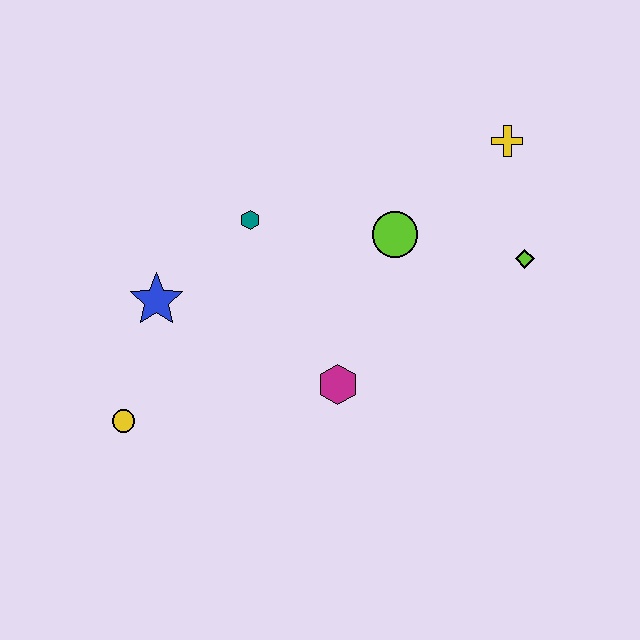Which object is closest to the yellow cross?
The lime diamond is closest to the yellow cross.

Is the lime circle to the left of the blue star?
No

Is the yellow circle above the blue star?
No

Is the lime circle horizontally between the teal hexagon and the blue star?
No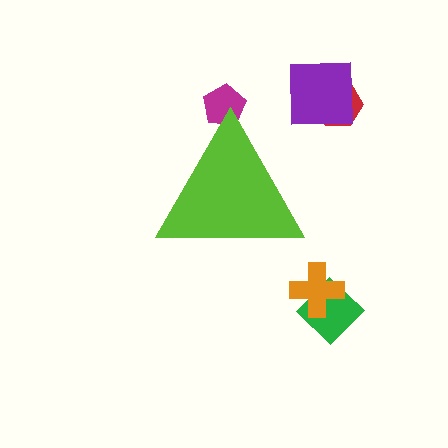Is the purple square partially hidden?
No, the purple square is fully visible.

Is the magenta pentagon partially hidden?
Yes, the magenta pentagon is partially hidden behind the lime triangle.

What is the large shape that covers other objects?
A lime triangle.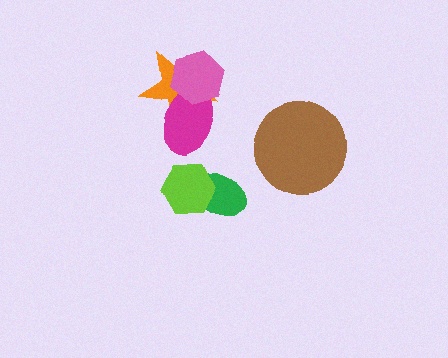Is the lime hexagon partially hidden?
No, no other shape covers it.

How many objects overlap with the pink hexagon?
2 objects overlap with the pink hexagon.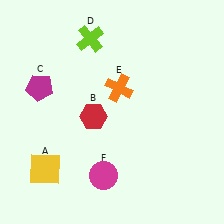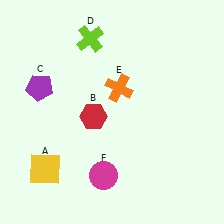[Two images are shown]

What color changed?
The pentagon (C) changed from magenta in Image 1 to purple in Image 2.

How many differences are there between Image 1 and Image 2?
There is 1 difference between the two images.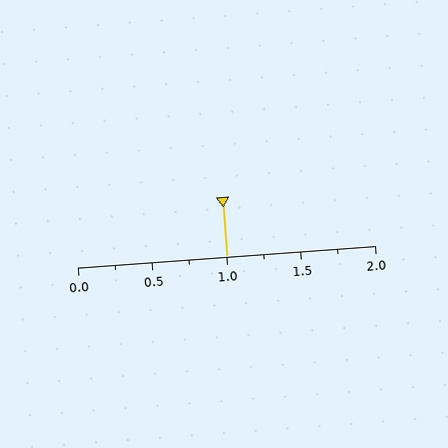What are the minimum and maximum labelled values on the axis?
The axis runs from 0.0 to 2.0.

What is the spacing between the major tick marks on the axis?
The major ticks are spaced 0.5 apart.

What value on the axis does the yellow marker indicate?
The marker indicates approximately 1.